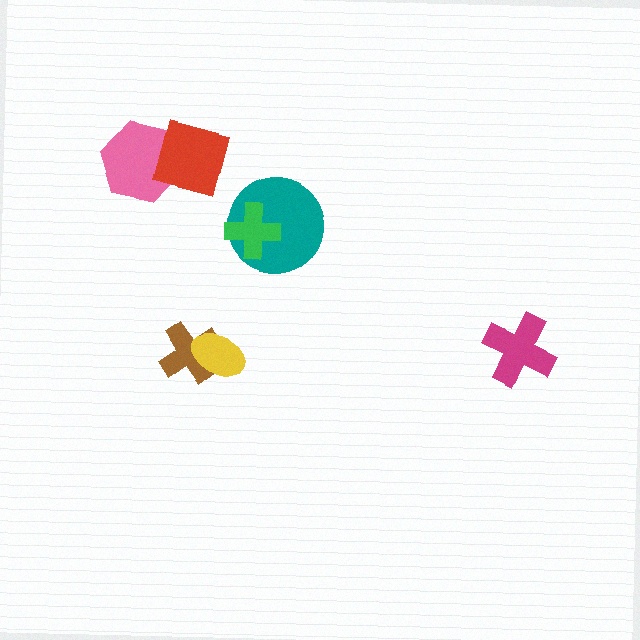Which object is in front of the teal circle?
The green cross is in front of the teal circle.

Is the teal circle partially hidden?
Yes, it is partially covered by another shape.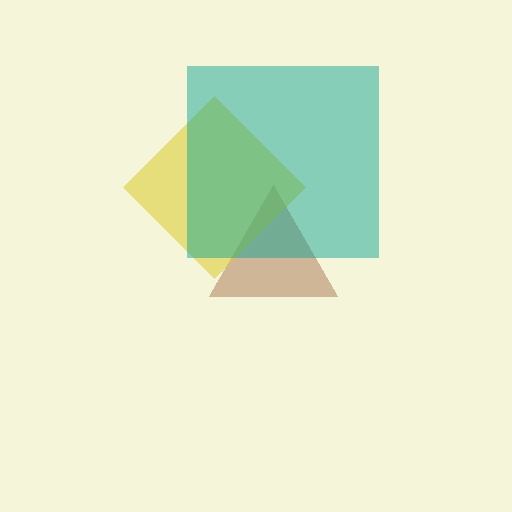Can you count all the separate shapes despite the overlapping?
Yes, there are 3 separate shapes.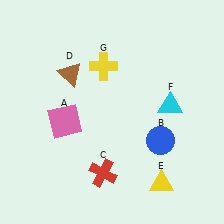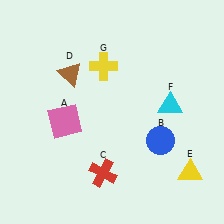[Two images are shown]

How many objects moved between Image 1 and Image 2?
1 object moved between the two images.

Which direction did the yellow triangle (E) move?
The yellow triangle (E) moved right.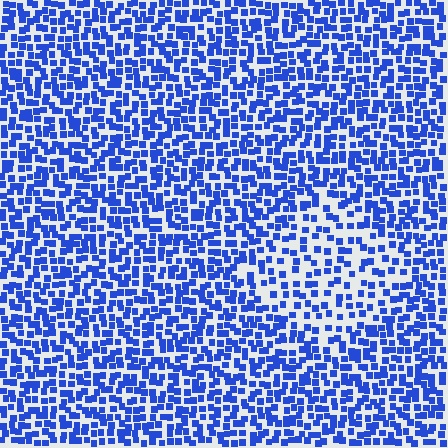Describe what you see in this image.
The image contains small blue elements arranged at two different densities. A diamond-shaped region is visible where the elements are less densely packed than the surrounding area.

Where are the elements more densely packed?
The elements are more densely packed outside the diamond boundary.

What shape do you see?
I see a diamond.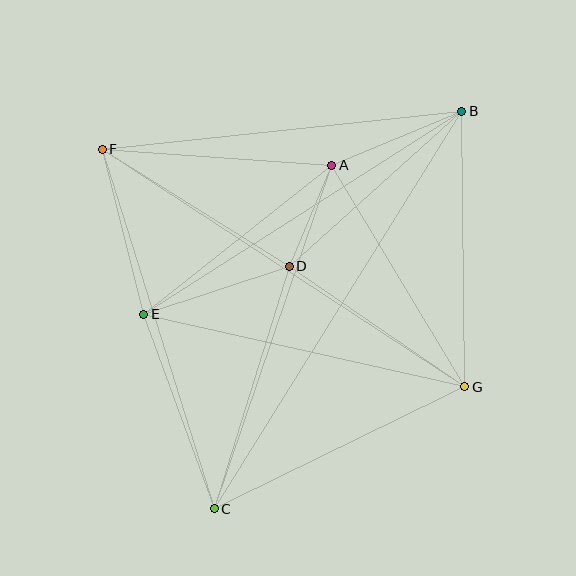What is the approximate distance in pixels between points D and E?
The distance between D and E is approximately 153 pixels.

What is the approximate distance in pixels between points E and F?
The distance between E and F is approximately 170 pixels.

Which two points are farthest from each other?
Points B and C are farthest from each other.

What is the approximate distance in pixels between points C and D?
The distance between C and D is approximately 254 pixels.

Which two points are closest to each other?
Points A and D are closest to each other.